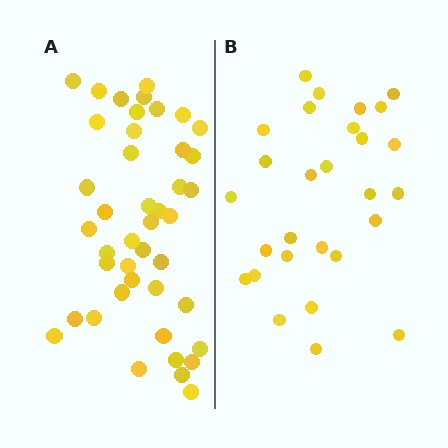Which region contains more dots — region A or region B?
Region A (the left region) has more dots.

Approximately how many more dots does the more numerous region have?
Region A has approximately 15 more dots than region B.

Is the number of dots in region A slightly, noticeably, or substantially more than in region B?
Region A has substantially more. The ratio is roughly 1.5 to 1.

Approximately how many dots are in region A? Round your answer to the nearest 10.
About 40 dots. (The exact count is 43, which rounds to 40.)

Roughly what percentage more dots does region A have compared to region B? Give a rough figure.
About 55% more.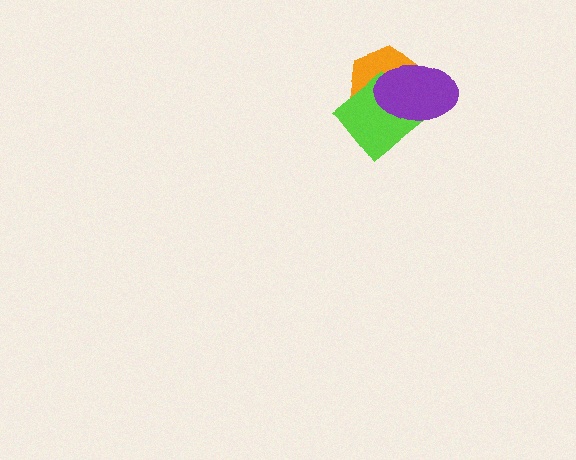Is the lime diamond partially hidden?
Yes, it is partially covered by another shape.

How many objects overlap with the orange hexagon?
2 objects overlap with the orange hexagon.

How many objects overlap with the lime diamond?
2 objects overlap with the lime diamond.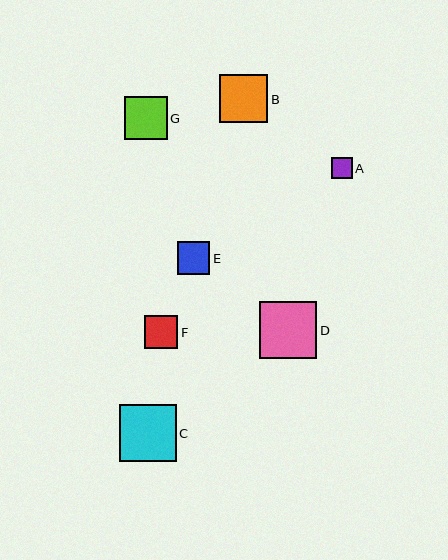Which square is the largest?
Square C is the largest with a size of approximately 57 pixels.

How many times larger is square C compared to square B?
Square C is approximately 1.2 times the size of square B.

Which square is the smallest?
Square A is the smallest with a size of approximately 21 pixels.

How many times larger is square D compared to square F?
Square D is approximately 1.7 times the size of square F.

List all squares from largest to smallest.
From largest to smallest: C, D, B, G, F, E, A.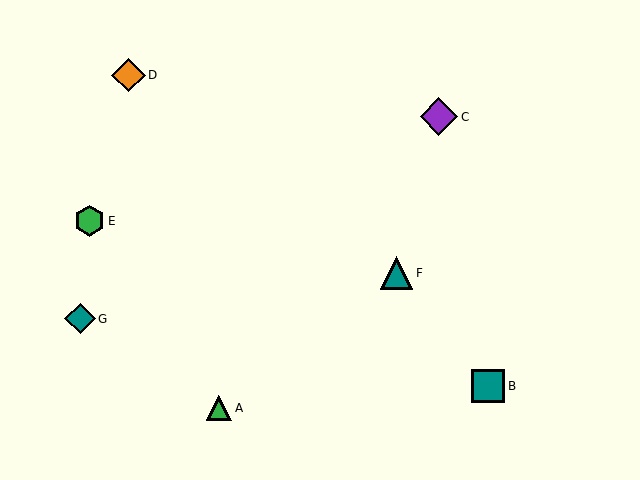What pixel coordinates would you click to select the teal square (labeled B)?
Click at (488, 386) to select the teal square B.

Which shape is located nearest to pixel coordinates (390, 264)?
The teal triangle (labeled F) at (397, 273) is nearest to that location.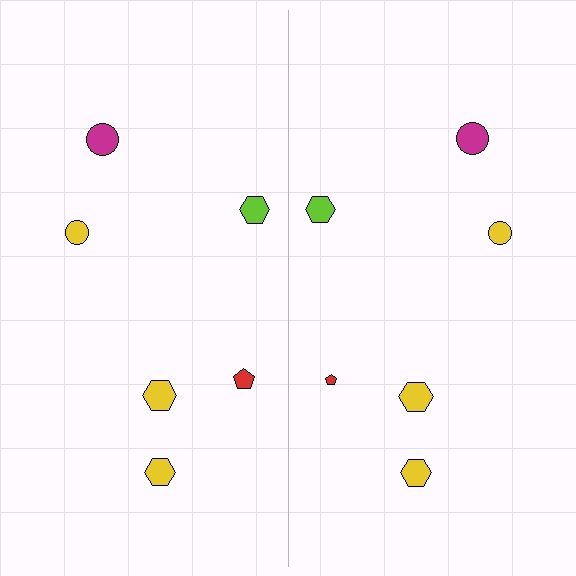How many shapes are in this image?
There are 12 shapes in this image.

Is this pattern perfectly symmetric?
No, the pattern is not perfectly symmetric. The red pentagon on the right side has a different size than its mirror counterpart.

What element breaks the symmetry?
The red pentagon on the right side has a different size than its mirror counterpart.